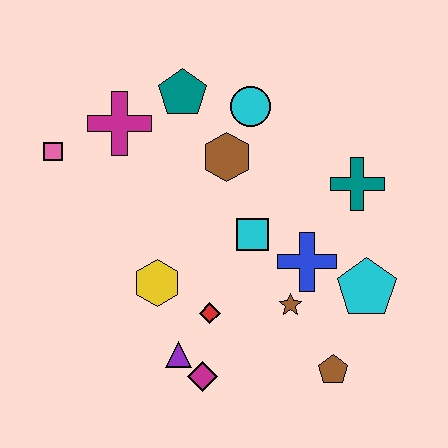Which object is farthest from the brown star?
The pink square is farthest from the brown star.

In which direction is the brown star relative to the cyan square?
The brown star is below the cyan square.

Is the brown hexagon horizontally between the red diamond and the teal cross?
Yes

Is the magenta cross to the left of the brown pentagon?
Yes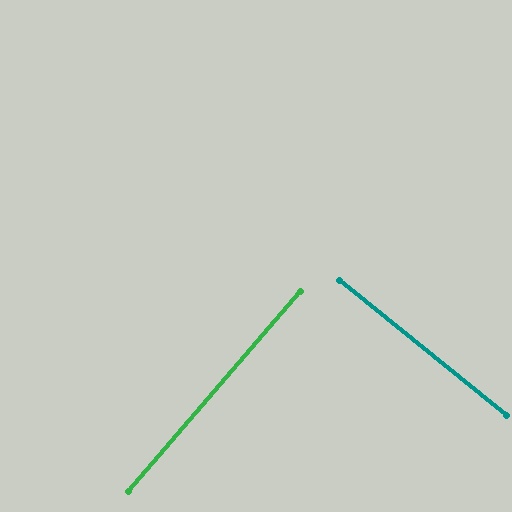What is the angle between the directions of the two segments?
Approximately 88 degrees.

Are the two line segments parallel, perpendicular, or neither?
Perpendicular — they meet at approximately 88°.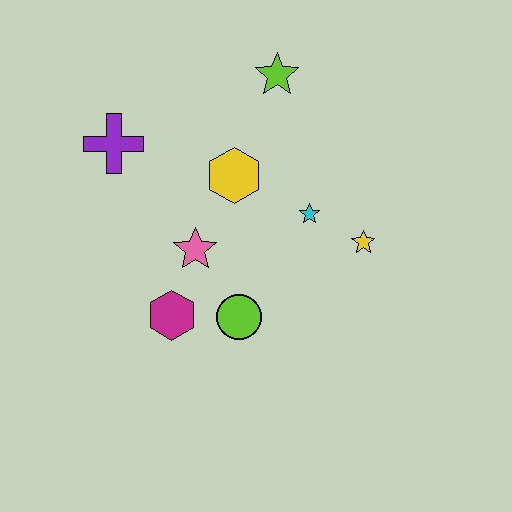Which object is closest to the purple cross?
The yellow hexagon is closest to the purple cross.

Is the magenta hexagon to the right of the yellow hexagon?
No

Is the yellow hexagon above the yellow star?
Yes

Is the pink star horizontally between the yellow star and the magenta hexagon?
Yes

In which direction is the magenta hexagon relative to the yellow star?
The magenta hexagon is to the left of the yellow star.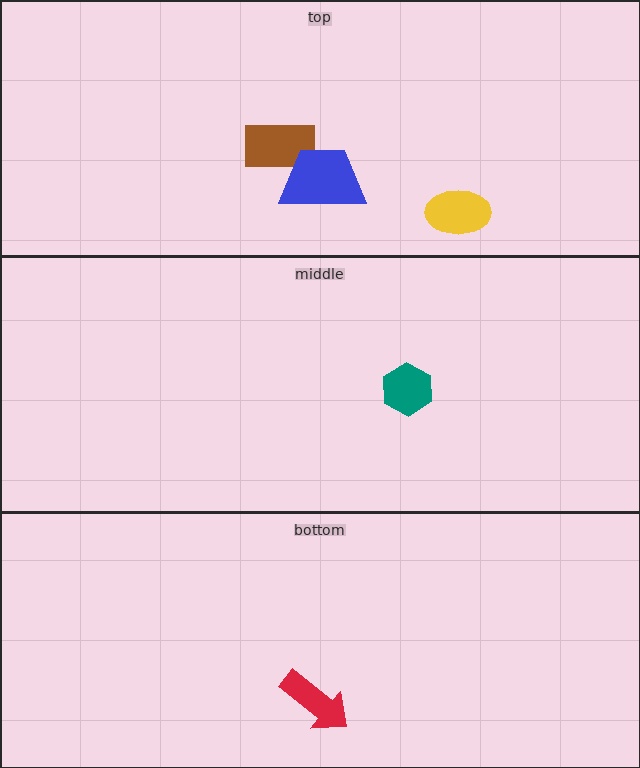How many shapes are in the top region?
3.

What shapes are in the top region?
The brown rectangle, the blue trapezoid, the yellow ellipse.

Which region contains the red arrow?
The bottom region.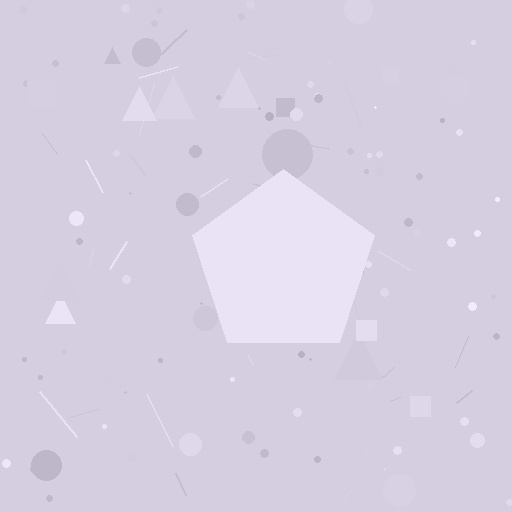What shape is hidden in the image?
A pentagon is hidden in the image.